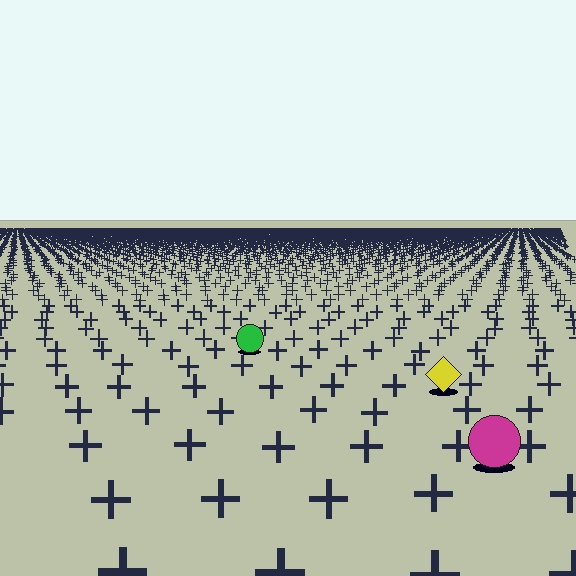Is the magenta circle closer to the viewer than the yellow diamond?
Yes. The magenta circle is closer — you can tell from the texture gradient: the ground texture is coarser near it.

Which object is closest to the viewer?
The magenta circle is closest. The texture marks near it are larger and more spread out.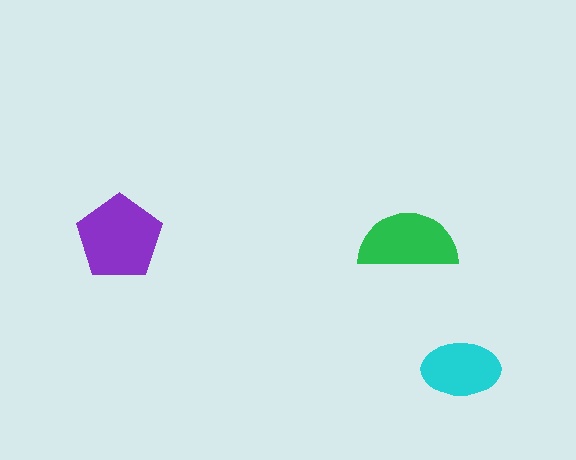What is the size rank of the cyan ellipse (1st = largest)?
3rd.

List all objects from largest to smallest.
The purple pentagon, the green semicircle, the cyan ellipse.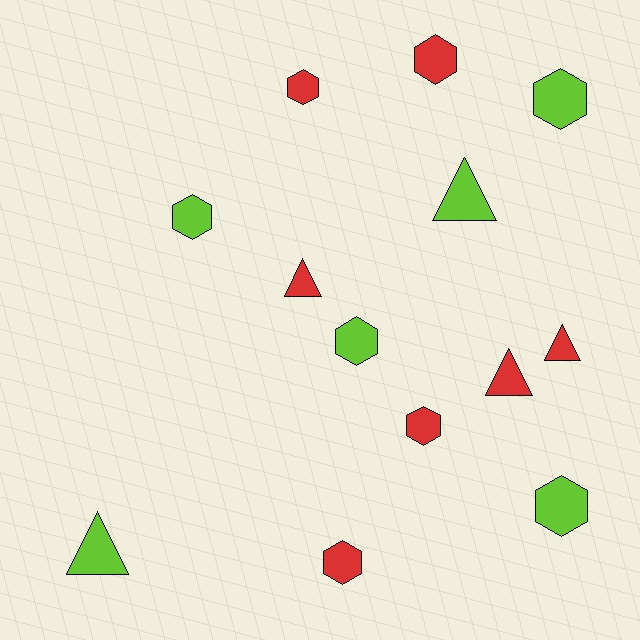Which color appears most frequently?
Red, with 7 objects.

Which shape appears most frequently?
Hexagon, with 8 objects.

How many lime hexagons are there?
There are 4 lime hexagons.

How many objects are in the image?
There are 13 objects.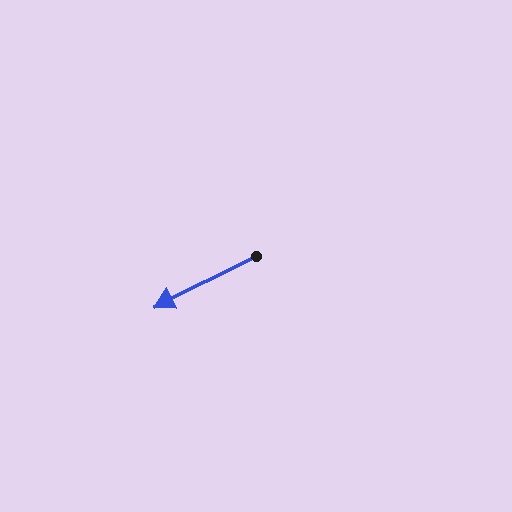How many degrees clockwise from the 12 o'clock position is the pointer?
Approximately 243 degrees.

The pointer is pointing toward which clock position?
Roughly 8 o'clock.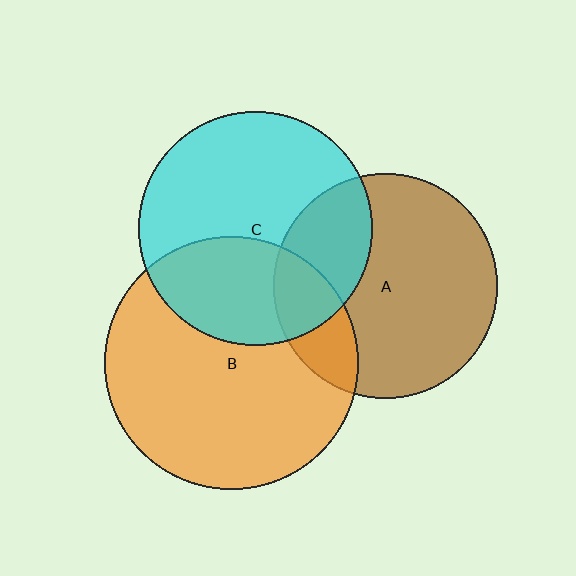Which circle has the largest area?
Circle B (orange).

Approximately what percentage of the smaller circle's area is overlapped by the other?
Approximately 30%.